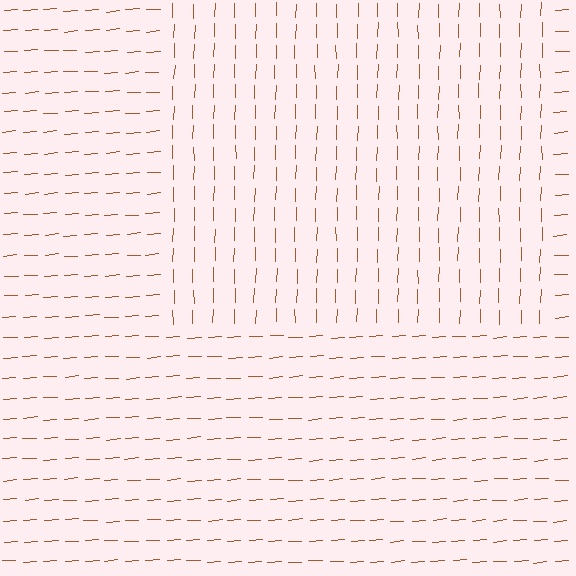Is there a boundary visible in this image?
Yes, there is a texture boundary formed by a change in line orientation.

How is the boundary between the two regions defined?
The boundary is defined purely by a change in line orientation (approximately 85 degrees difference). All lines are the same color and thickness.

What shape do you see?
I see a rectangle.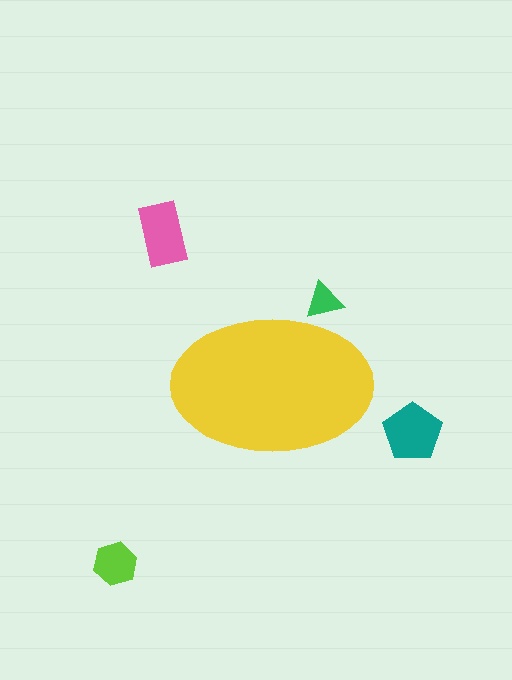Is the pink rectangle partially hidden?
No, the pink rectangle is fully visible.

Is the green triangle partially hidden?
Yes, the green triangle is partially hidden behind the yellow ellipse.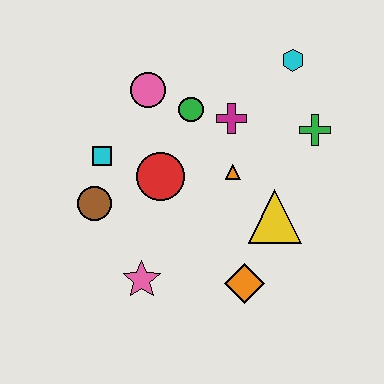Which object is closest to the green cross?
The cyan hexagon is closest to the green cross.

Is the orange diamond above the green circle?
No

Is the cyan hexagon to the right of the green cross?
No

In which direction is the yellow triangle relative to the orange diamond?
The yellow triangle is above the orange diamond.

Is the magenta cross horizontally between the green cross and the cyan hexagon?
No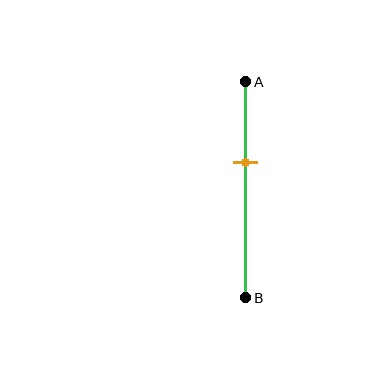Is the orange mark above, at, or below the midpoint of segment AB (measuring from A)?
The orange mark is above the midpoint of segment AB.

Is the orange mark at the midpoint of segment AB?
No, the mark is at about 35% from A, not at the 50% midpoint.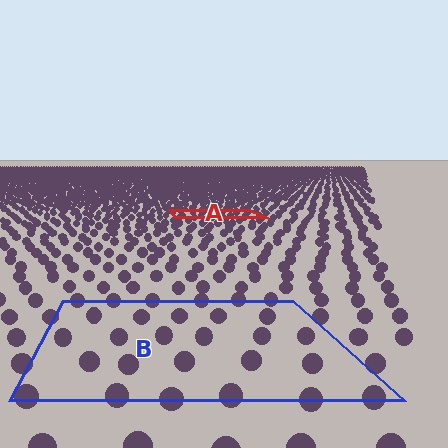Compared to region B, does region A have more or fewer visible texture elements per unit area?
Region A has more texture elements per unit area — they are packed more densely because it is farther away.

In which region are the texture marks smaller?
The texture marks are smaller in region A, because it is farther away.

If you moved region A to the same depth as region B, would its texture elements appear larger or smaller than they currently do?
They would appear larger. At a closer depth, the same texture elements are projected at a bigger on-screen size.